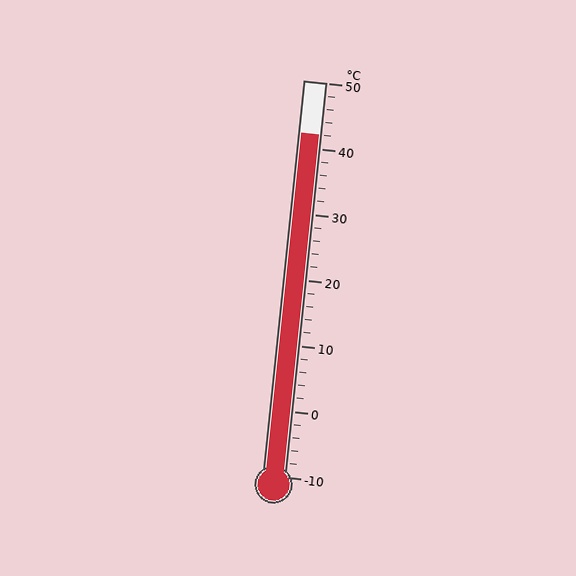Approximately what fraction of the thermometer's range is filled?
The thermometer is filled to approximately 85% of its range.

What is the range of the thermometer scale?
The thermometer scale ranges from -10°C to 50°C.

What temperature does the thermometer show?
The thermometer shows approximately 42°C.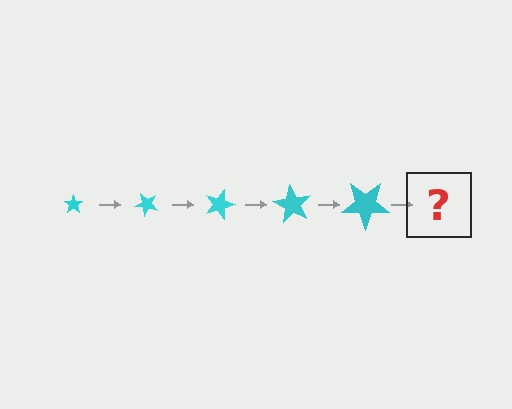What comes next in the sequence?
The next element should be a star, larger than the previous one and rotated 225 degrees from the start.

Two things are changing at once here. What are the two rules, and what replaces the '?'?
The two rules are that the star grows larger each step and it rotates 45 degrees each step. The '?' should be a star, larger than the previous one and rotated 225 degrees from the start.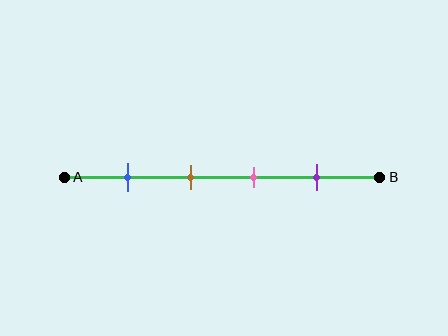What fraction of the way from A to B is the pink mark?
The pink mark is approximately 60% (0.6) of the way from A to B.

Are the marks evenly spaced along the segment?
Yes, the marks are approximately evenly spaced.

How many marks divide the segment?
There are 4 marks dividing the segment.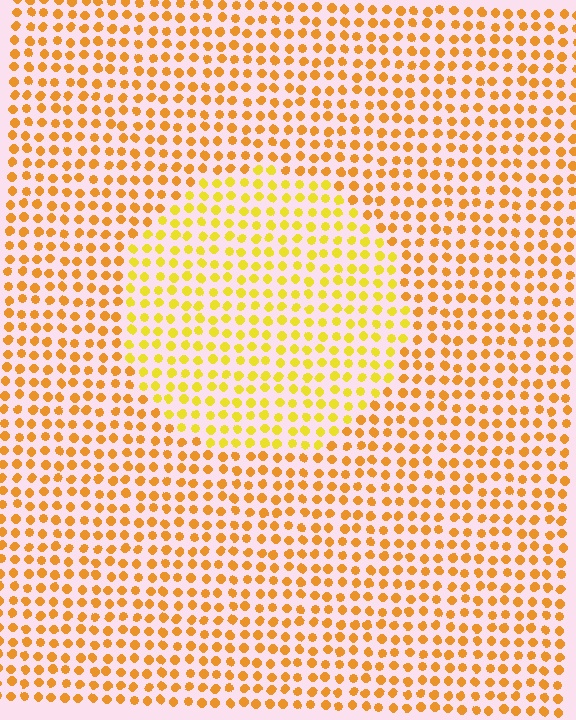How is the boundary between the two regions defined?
The boundary is defined purely by a slight shift in hue (about 25 degrees). Spacing, size, and orientation are identical on both sides.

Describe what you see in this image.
The image is filled with small orange elements in a uniform arrangement. A circle-shaped region is visible where the elements are tinted to a slightly different hue, forming a subtle color boundary.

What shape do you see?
I see a circle.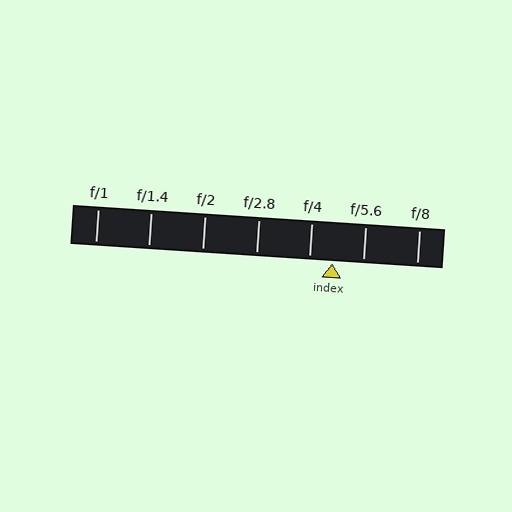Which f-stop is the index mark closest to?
The index mark is closest to f/4.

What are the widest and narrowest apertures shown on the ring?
The widest aperture shown is f/1 and the narrowest is f/8.